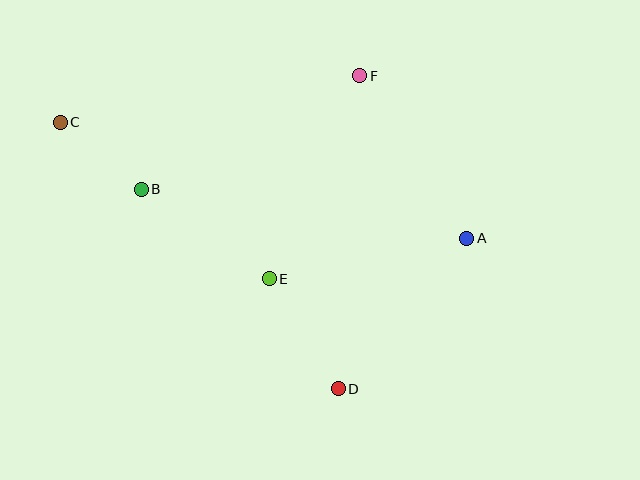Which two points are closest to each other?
Points B and C are closest to each other.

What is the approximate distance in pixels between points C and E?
The distance between C and E is approximately 261 pixels.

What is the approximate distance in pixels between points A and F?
The distance between A and F is approximately 194 pixels.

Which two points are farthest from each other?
Points A and C are farthest from each other.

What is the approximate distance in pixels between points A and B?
The distance between A and B is approximately 329 pixels.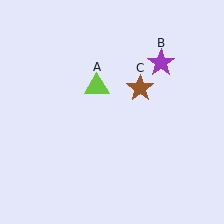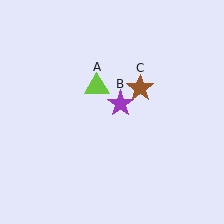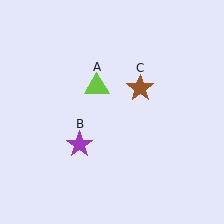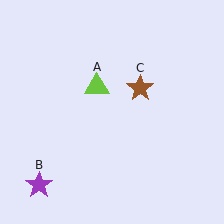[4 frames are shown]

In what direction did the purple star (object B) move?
The purple star (object B) moved down and to the left.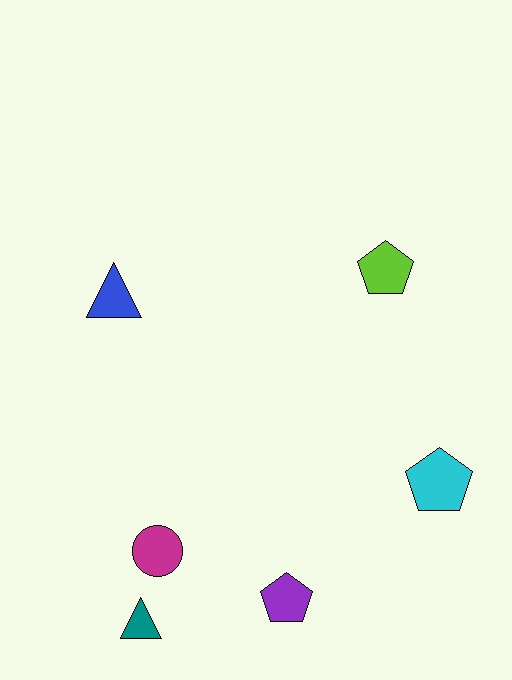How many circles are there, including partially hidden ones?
There is 1 circle.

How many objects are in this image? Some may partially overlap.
There are 6 objects.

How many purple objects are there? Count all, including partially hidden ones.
There is 1 purple object.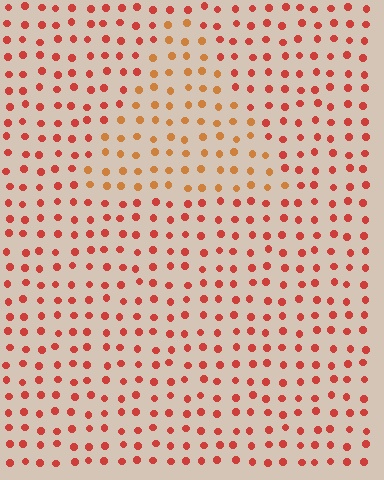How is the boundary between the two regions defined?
The boundary is defined purely by a slight shift in hue (about 27 degrees). Spacing, size, and orientation are identical on both sides.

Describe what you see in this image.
The image is filled with small red elements in a uniform arrangement. A triangle-shaped region is visible where the elements are tinted to a slightly different hue, forming a subtle color boundary.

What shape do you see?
I see a triangle.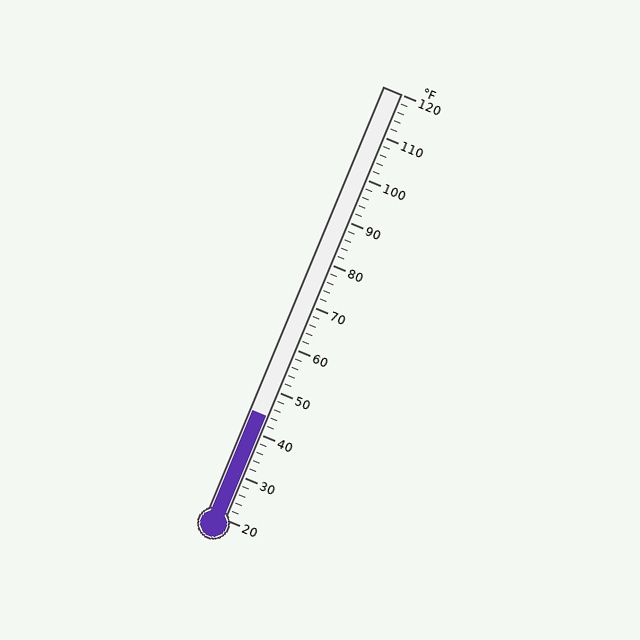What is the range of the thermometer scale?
The thermometer scale ranges from 20°F to 120°F.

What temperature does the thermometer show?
The thermometer shows approximately 44°F.